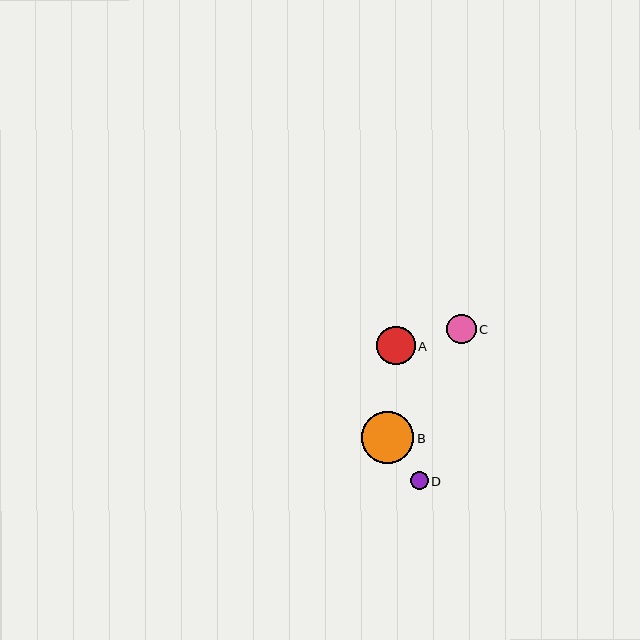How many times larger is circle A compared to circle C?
Circle A is approximately 1.3 times the size of circle C.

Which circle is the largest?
Circle B is the largest with a size of approximately 52 pixels.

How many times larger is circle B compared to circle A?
Circle B is approximately 1.4 times the size of circle A.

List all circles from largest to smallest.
From largest to smallest: B, A, C, D.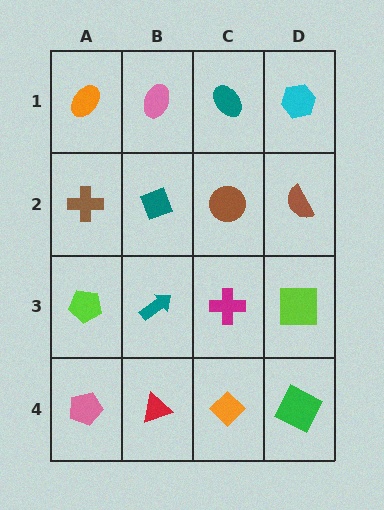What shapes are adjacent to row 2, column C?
A teal ellipse (row 1, column C), a magenta cross (row 3, column C), a teal diamond (row 2, column B), a brown semicircle (row 2, column D).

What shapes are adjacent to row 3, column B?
A teal diamond (row 2, column B), a red triangle (row 4, column B), a lime pentagon (row 3, column A), a magenta cross (row 3, column C).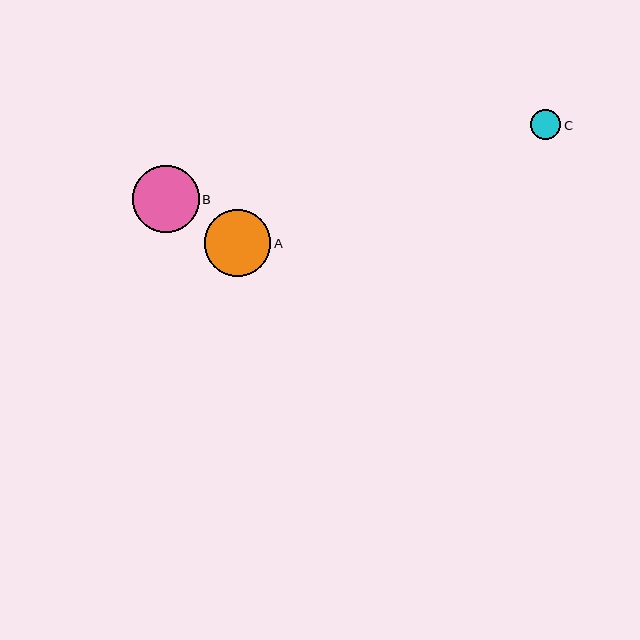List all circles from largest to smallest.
From largest to smallest: B, A, C.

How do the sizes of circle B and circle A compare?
Circle B and circle A are approximately the same size.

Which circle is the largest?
Circle B is the largest with a size of approximately 67 pixels.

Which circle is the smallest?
Circle C is the smallest with a size of approximately 30 pixels.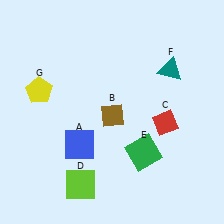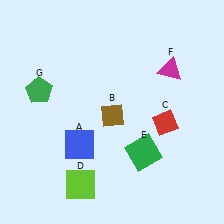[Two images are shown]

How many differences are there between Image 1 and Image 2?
There are 2 differences between the two images.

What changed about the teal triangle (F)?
In Image 1, F is teal. In Image 2, it changed to magenta.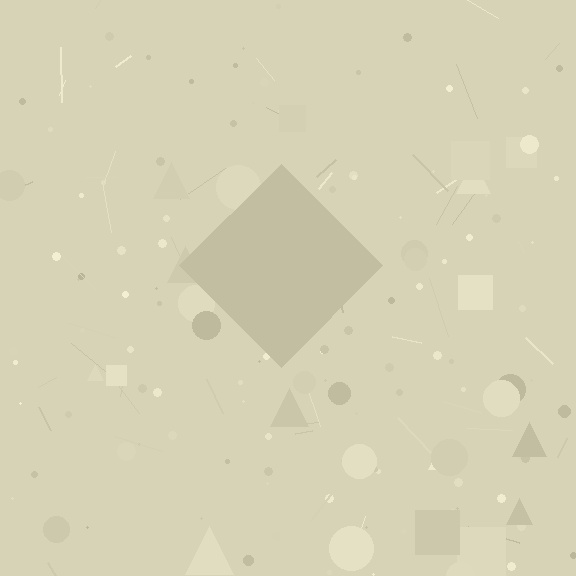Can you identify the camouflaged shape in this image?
The camouflaged shape is a diamond.